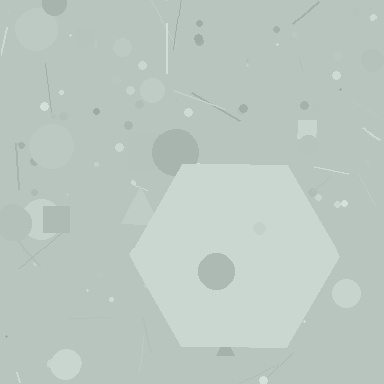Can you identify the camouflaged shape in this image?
The camouflaged shape is a hexagon.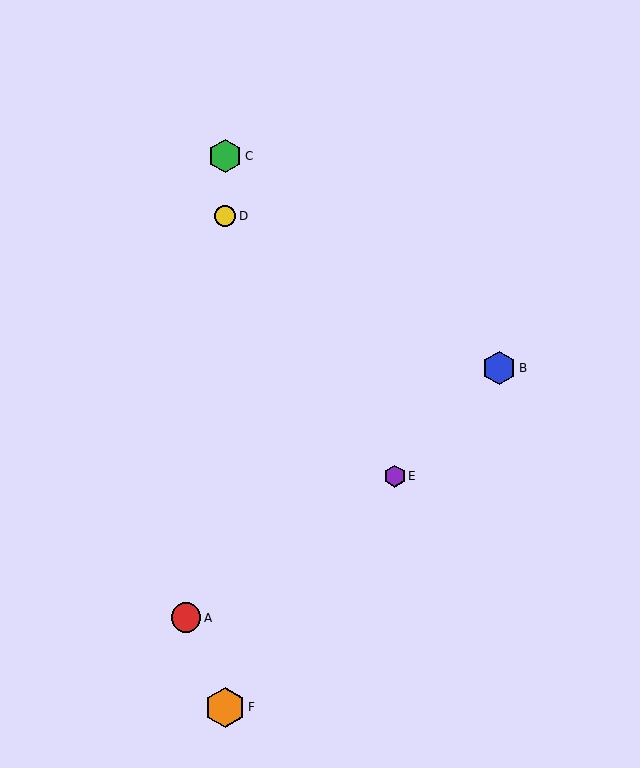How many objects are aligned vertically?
3 objects (C, D, F) are aligned vertically.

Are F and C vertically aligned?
Yes, both are at x≈225.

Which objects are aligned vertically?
Objects C, D, F are aligned vertically.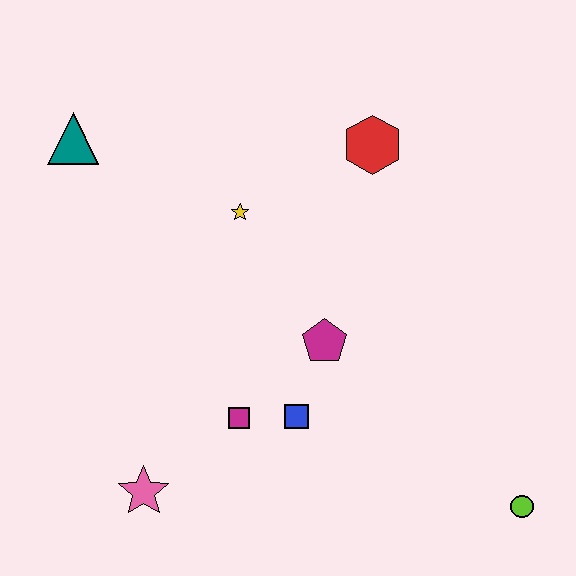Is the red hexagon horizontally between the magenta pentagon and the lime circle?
Yes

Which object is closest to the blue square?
The magenta square is closest to the blue square.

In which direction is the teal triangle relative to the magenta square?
The teal triangle is above the magenta square.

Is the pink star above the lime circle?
Yes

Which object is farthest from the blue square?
The teal triangle is farthest from the blue square.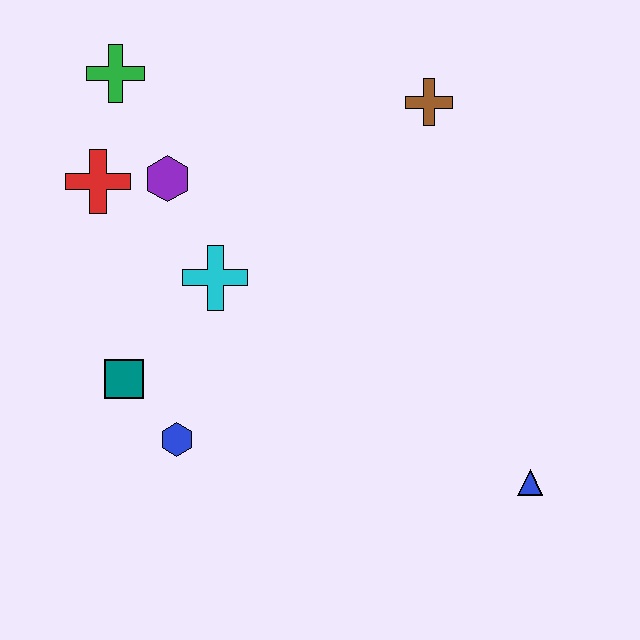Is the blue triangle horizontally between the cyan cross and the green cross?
No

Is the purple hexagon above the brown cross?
No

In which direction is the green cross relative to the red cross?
The green cross is above the red cross.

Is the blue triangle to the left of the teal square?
No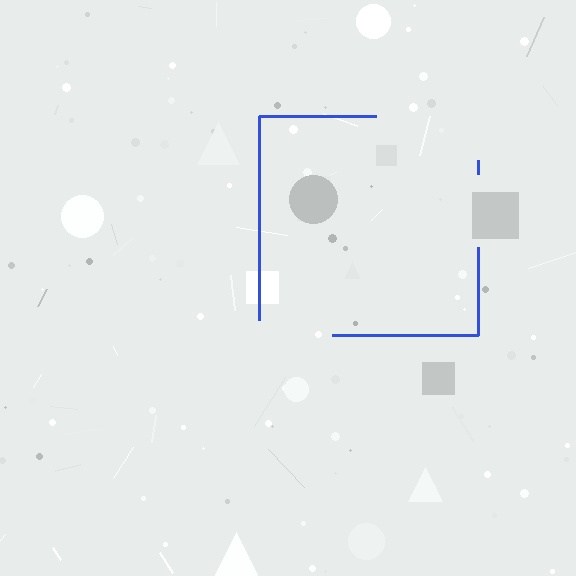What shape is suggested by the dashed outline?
The dashed outline suggests a square.